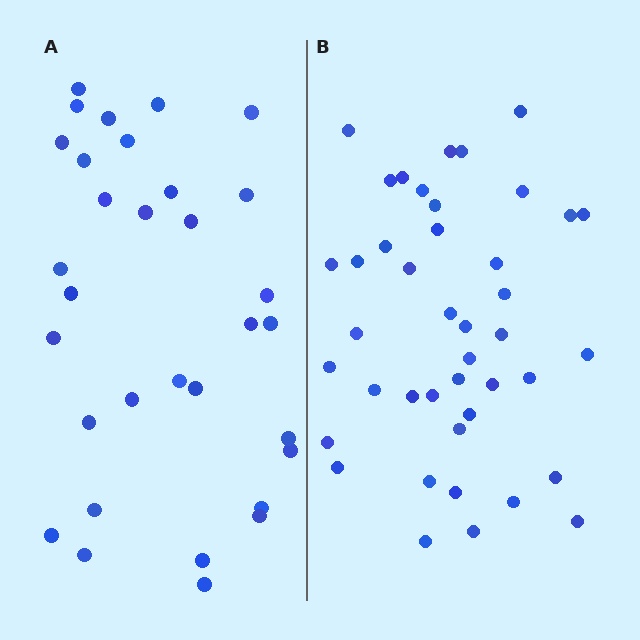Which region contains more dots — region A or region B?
Region B (the right region) has more dots.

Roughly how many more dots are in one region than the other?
Region B has roughly 10 or so more dots than region A.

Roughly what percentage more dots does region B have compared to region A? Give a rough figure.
About 30% more.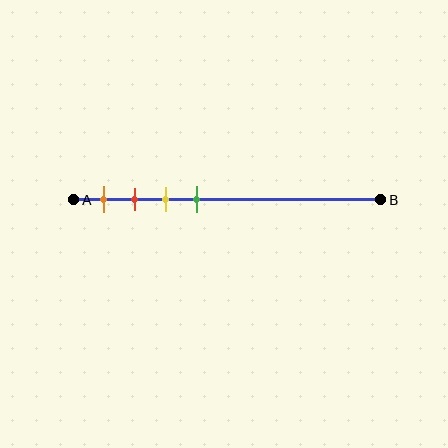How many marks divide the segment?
There are 4 marks dividing the segment.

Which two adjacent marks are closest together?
The red and yellow marks are the closest adjacent pair.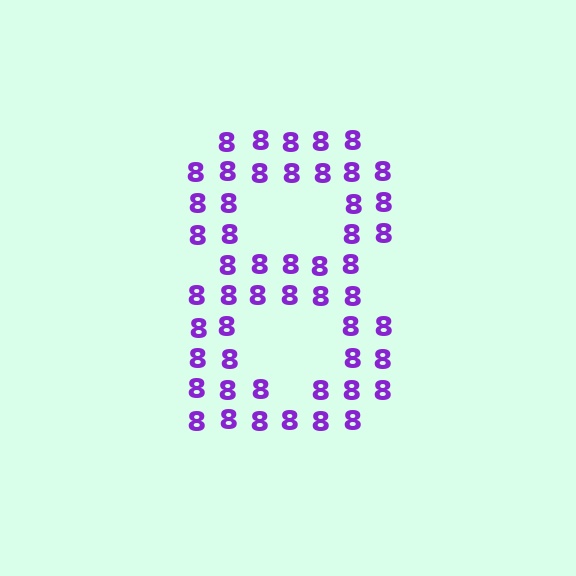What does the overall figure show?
The overall figure shows the digit 8.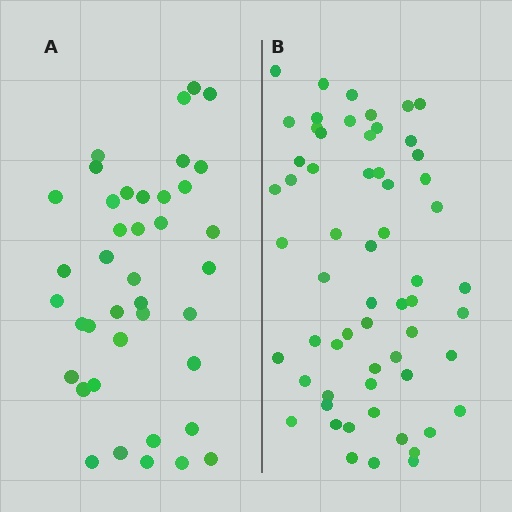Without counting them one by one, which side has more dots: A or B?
Region B (the right region) has more dots.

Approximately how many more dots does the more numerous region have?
Region B has approximately 20 more dots than region A.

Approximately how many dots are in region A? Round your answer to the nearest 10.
About 40 dots.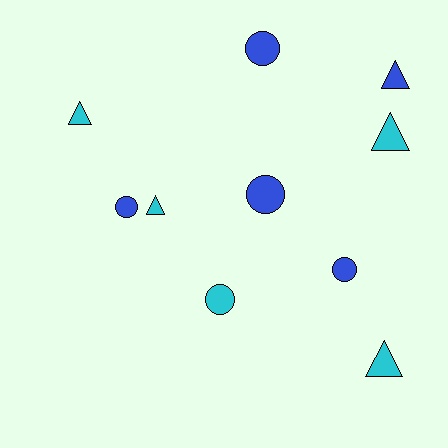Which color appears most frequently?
Blue, with 5 objects.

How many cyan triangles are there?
There are 4 cyan triangles.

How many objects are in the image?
There are 10 objects.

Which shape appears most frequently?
Triangle, with 5 objects.